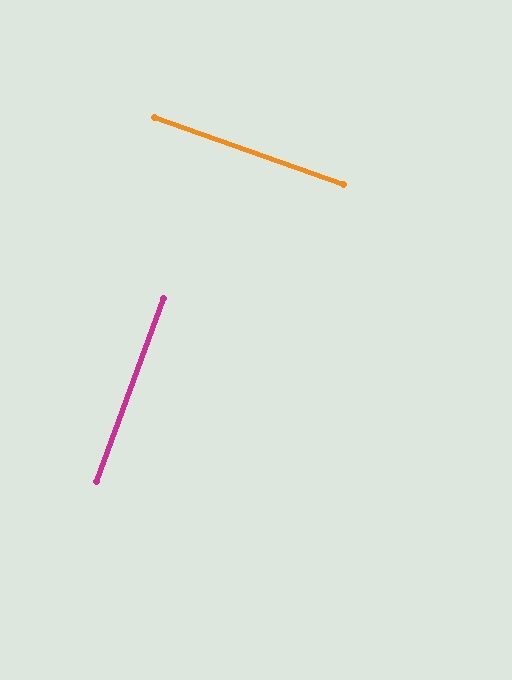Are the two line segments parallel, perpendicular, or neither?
Perpendicular — they meet at approximately 89°.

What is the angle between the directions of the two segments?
Approximately 89 degrees.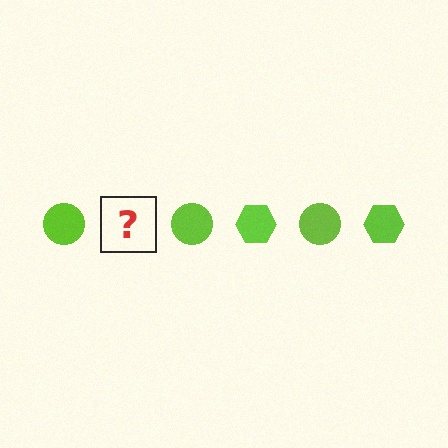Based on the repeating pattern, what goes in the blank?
The blank should be a lime hexagon.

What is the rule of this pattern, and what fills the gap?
The rule is that the pattern cycles through circle, hexagon shapes in lime. The gap should be filled with a lime hexagon.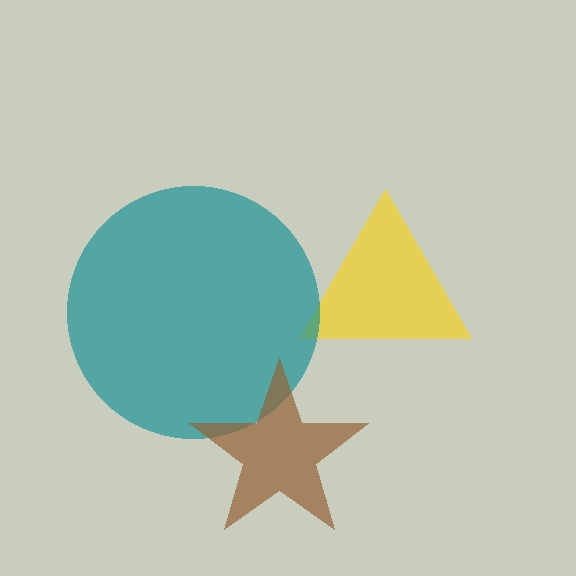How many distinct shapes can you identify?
There are 3 distinct shapes: a yellow triangle, a teal circle, a brown star.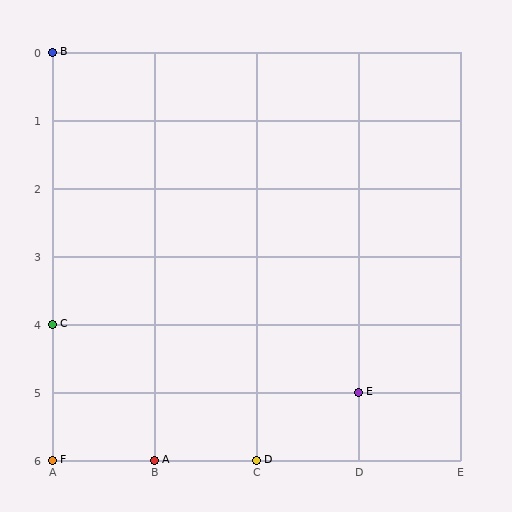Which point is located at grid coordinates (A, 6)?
Point F is at (A, 6).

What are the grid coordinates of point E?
Point E is at grid coordinates (D, 5).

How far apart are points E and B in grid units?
Points E and B are 3 columns and 5 rows apart (about 5.8 grid units diagonally).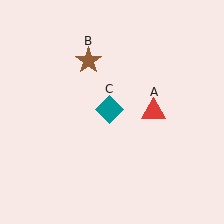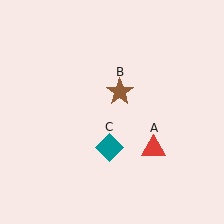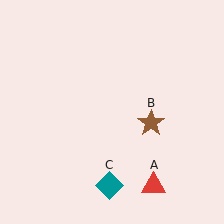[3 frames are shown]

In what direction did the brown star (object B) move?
The brown star (object B) moved down and to the right.